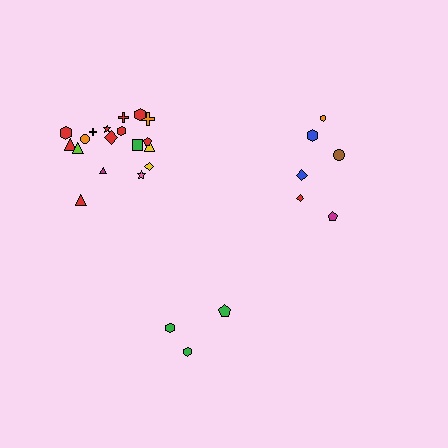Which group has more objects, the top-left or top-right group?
The top-left group.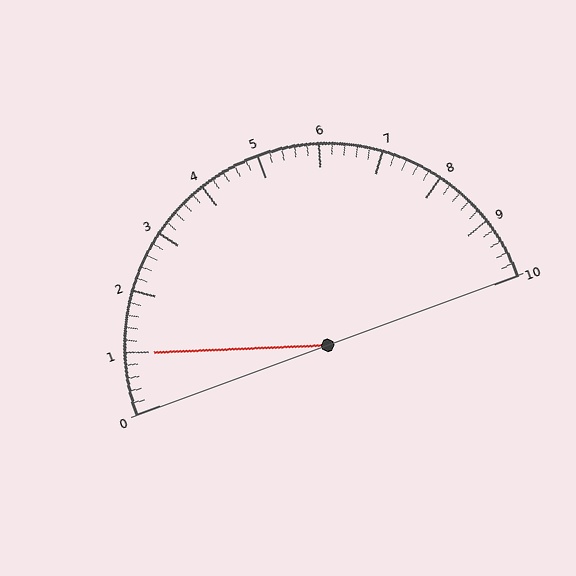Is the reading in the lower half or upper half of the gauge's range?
The reading is in the lower half of the range (0 to 10).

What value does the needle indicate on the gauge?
The needle indicates approximately 1.0.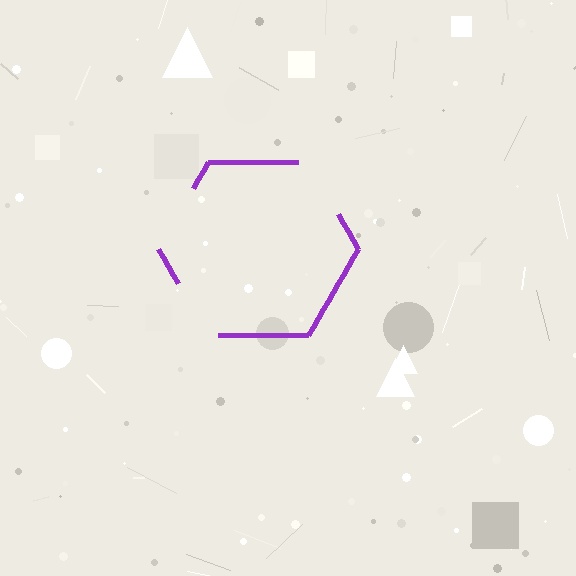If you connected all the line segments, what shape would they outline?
They would outline a hexagon.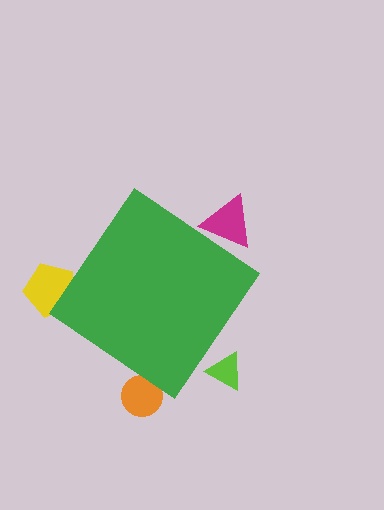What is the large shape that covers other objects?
A green diamond.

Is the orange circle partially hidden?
Yes, the orange circle is partially hidden behind the green diamond.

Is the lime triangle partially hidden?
Yes, the lime triangle is partially hidden behind the green diamond.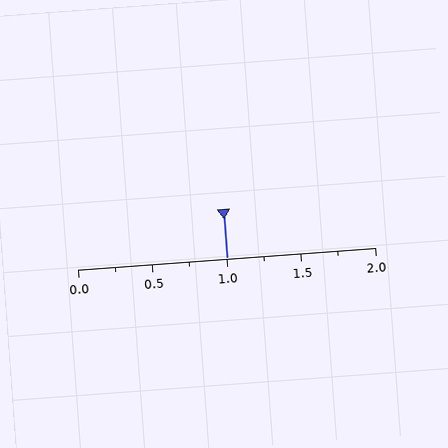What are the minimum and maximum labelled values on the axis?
The axis runs from 0.0 to 2.0.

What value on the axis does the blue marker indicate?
The marker indicates approximately 1.